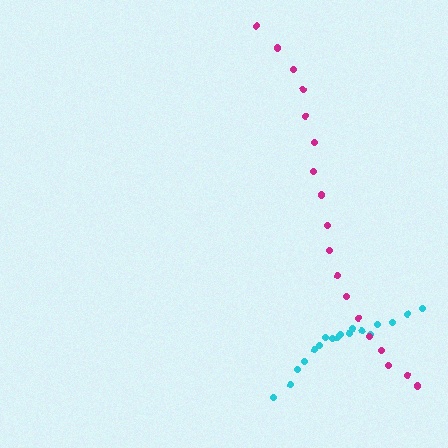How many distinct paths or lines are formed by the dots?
There are 2 distinct paths.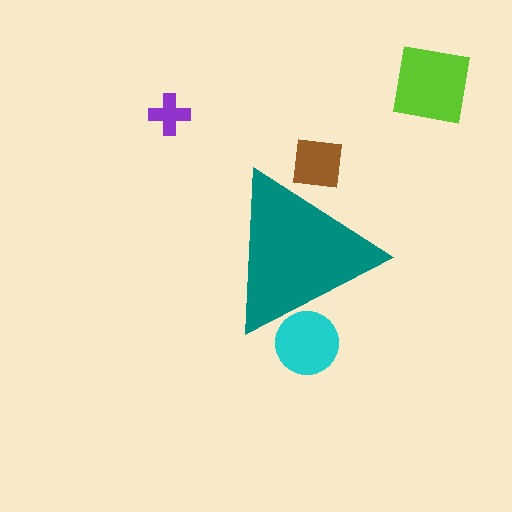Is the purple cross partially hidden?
No, the purple cross is fully visible.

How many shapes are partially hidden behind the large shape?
2 shapes are partially hidden.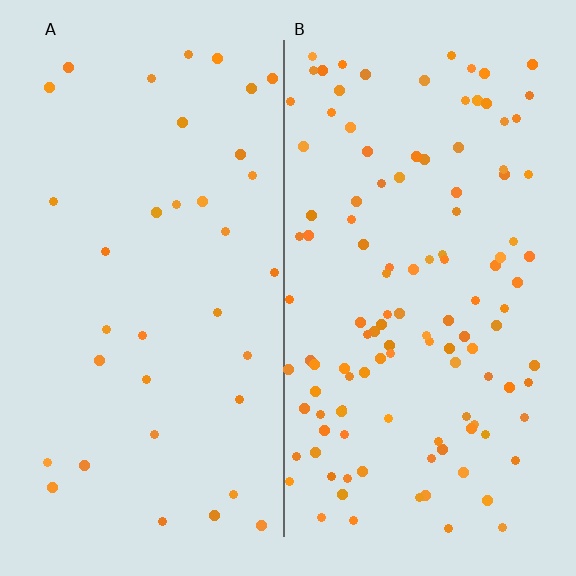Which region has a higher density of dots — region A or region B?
B (the right).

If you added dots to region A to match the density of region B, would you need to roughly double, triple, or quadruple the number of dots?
Approximately triple.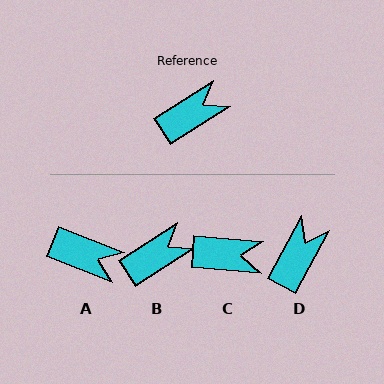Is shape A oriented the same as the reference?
No, it is off by about 54 degrees.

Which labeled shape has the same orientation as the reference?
B.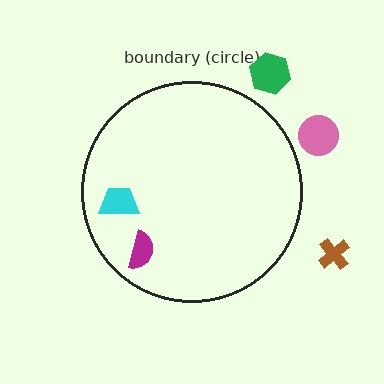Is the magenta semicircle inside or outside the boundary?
Inside.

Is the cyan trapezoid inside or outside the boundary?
Inside.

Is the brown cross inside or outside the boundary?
Outside.